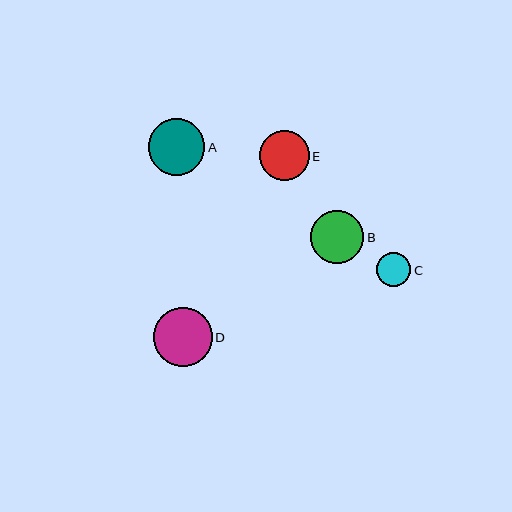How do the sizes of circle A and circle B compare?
Circle A and circle B are approximately the same size.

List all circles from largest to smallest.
From largest to smallest: D, A, B, E, C.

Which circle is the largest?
Circle D is the largest with a size of approximately 59 pixels.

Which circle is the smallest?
Circle C is the smallest with a size of approximately 35 pixels.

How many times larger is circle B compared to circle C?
Circle B is approximately 1.5 times the size of circle C.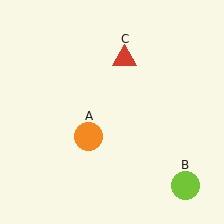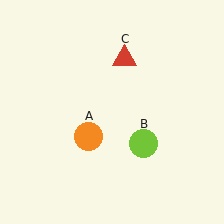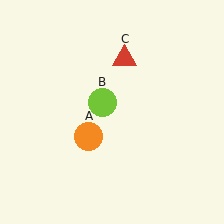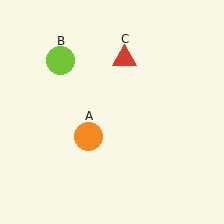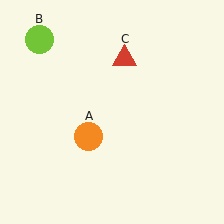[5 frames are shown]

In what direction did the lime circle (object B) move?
The lime circle (object B) moved up and to the left.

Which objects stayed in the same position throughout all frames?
Orange circle (object A) and red triangle (object C) remained stationary.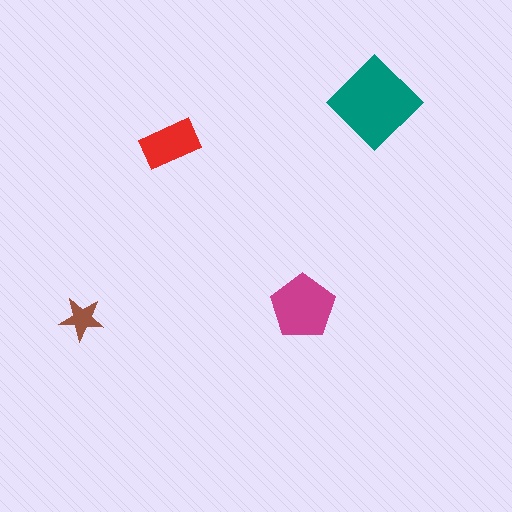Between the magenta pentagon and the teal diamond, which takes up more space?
The teal diamond.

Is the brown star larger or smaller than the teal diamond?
Smaller.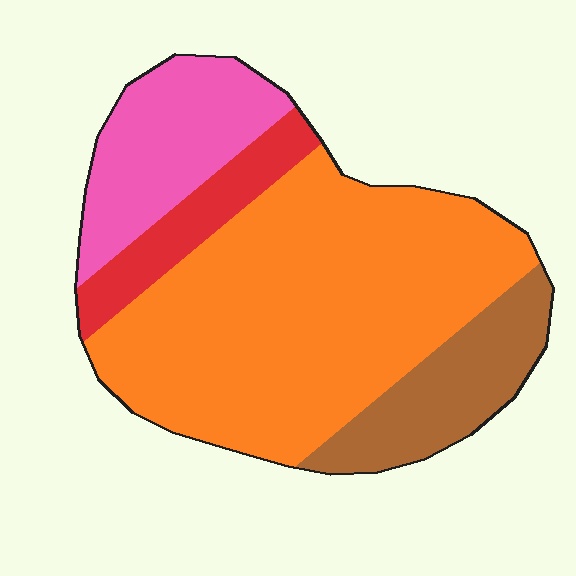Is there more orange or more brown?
Orange.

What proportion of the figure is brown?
Brown covers around 15% of the figure.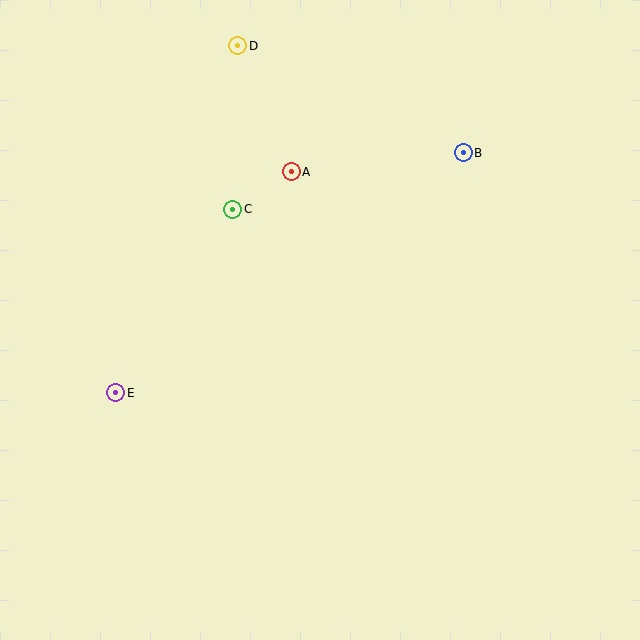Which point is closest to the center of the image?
Point C at (233, 209) is closest to the center.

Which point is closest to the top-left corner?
Point D is closest to the top-left corner.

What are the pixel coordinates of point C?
Point C is at (233, 209).